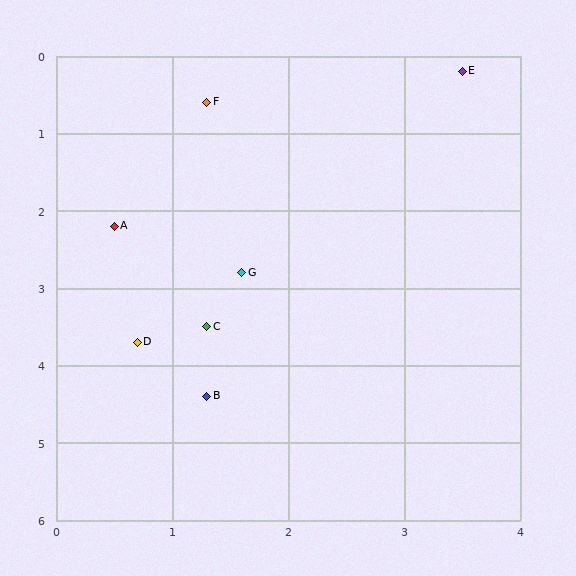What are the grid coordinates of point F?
Point F is at approximately (1.3, 0.6).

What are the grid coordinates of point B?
Point B is at approximately (1.3, 4.4).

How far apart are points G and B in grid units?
Points G and B are about 1.6 grid units apart.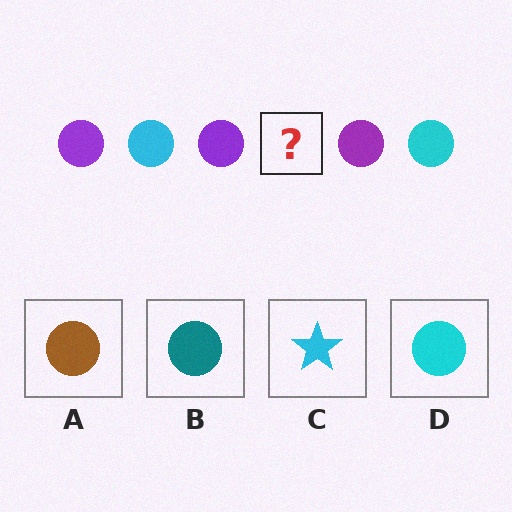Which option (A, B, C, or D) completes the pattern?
D.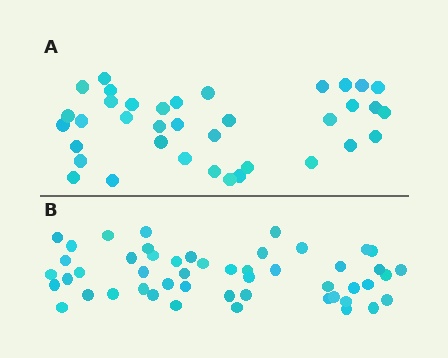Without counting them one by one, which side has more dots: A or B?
Region B (the bottom region) has more dots.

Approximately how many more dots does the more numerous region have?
Region B has approximately 15 more dots than region A.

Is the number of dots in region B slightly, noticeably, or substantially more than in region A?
Region B has noticeably more, but not dramatically so. The ratio is roughly 1.4 to 1.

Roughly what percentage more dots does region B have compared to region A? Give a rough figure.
About 35% more.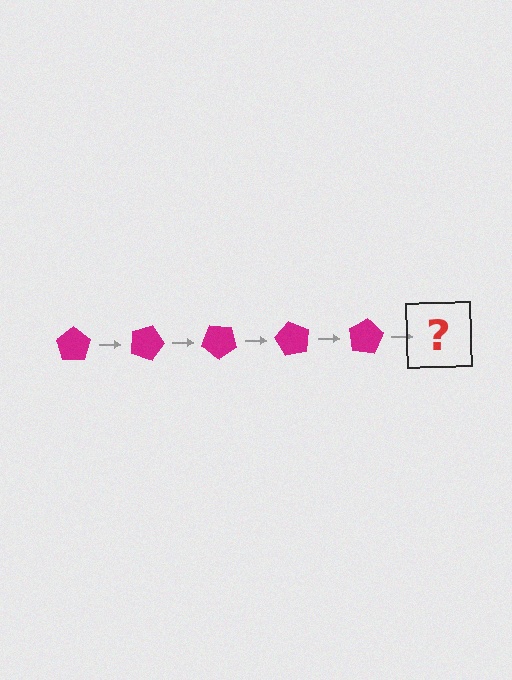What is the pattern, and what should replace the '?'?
The pattern is that the pentagon rotates 20 degrees each step. The '?' should be a magenta pentagon rotated 100 degrees.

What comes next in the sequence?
The next element should be a magenta pentagon rotated 100 degrees.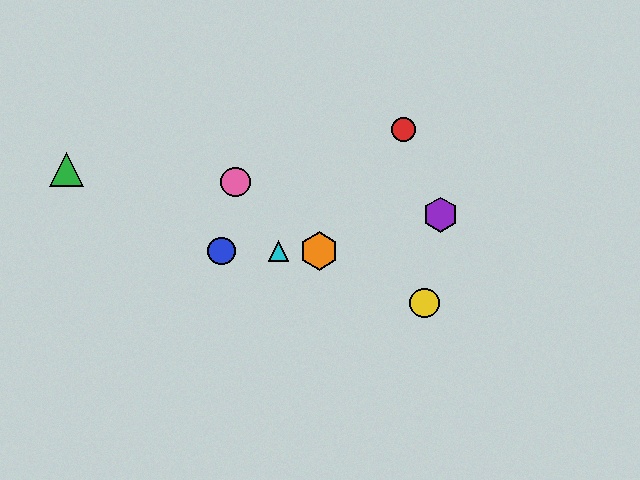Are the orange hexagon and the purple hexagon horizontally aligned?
No, the orange hexagon is at y≈251 and the purple hexagon is at y≈215.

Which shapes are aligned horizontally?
The blue circle, the orange hexagon, the cyan triangle are aligned horizontally.